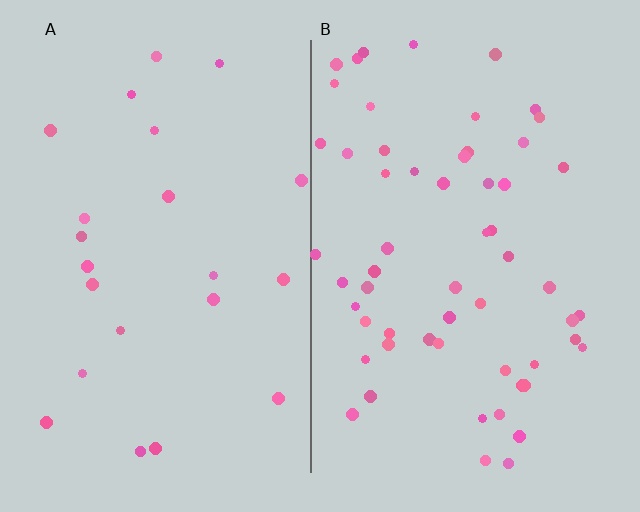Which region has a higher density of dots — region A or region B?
B (the right).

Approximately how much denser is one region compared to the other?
Approximately 2.6× — region B over region A.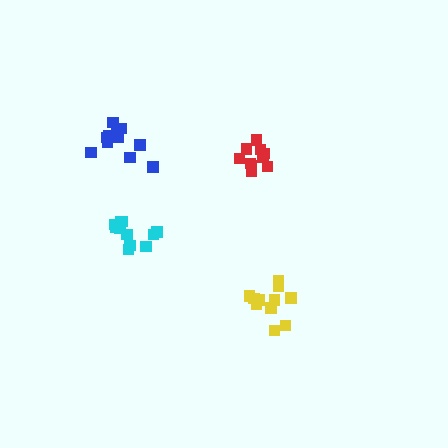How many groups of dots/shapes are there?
There are 4 groups.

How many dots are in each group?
Group 1: 10 dots, Group 2: 12 dots, Group 3: 12 dots, Group 4: 12 dots (46 total).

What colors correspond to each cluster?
The clusters are colored: red, yellow, cyan, blue.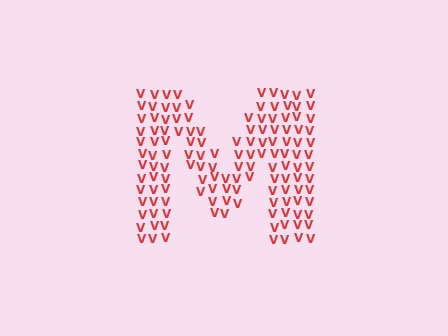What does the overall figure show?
The overall figure shows the letter M.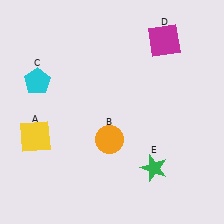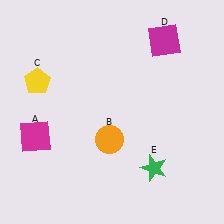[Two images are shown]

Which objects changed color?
A changed from yellow to magenta. C changed from cyan to yellow.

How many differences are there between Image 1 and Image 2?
There are 2 differences between the two images.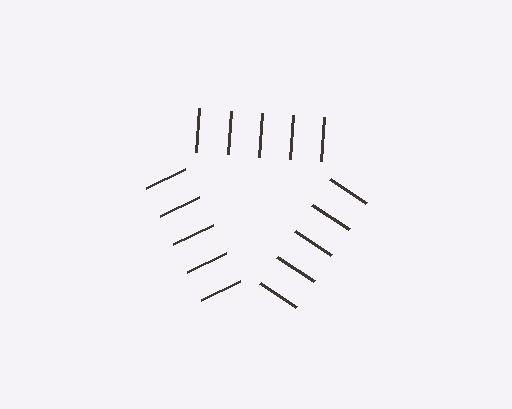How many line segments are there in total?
15 — 5 along each of the 3 edges.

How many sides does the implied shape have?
3 sides — the line-ends trace a triangle.